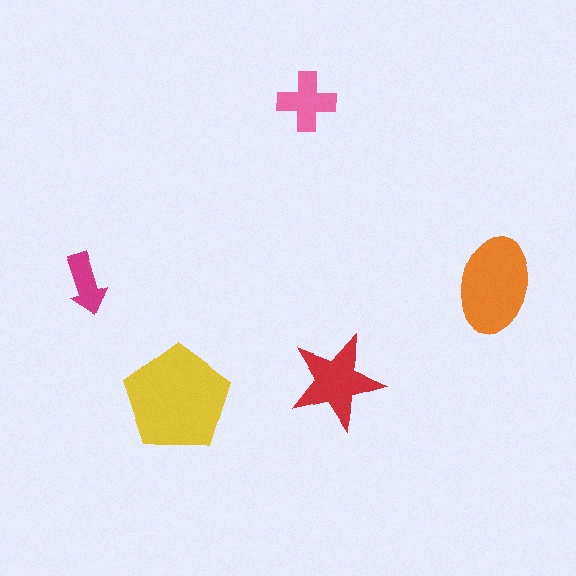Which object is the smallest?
The magenta arrow.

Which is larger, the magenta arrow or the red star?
The red star.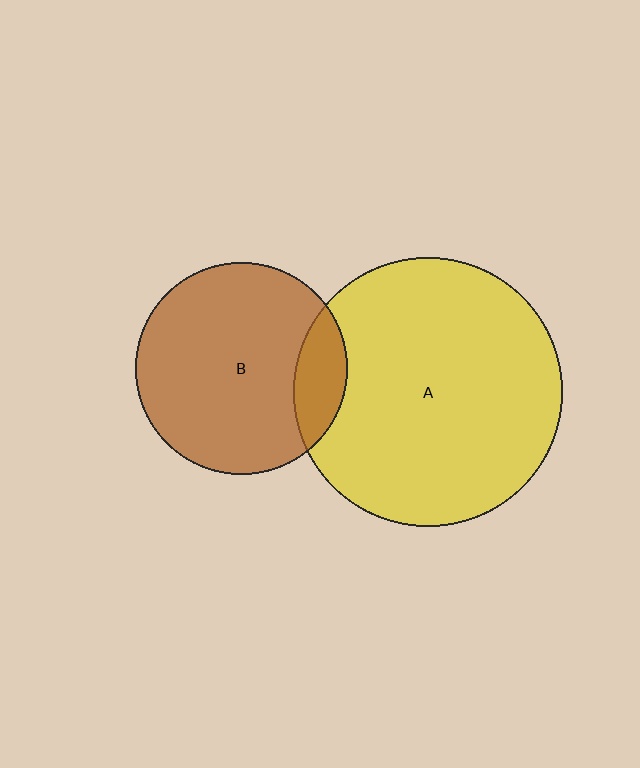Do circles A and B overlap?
Yes.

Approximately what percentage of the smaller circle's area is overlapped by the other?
Approximately 15%.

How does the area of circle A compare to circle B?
Approximately 1.6 times.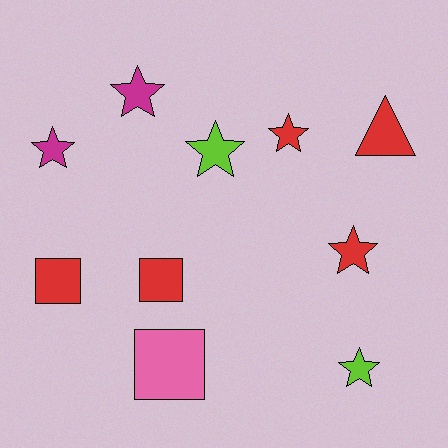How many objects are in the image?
There are 10 objects.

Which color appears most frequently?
Red, with 5 objects.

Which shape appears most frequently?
Star, with 6 objects.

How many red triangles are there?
There is 1 red triangle.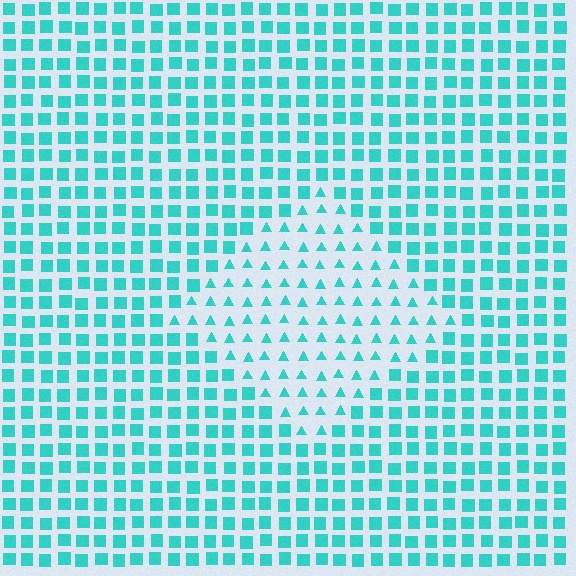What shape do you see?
I see a diamond.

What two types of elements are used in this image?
The image uses triangles inside the diamond region and squares outside it.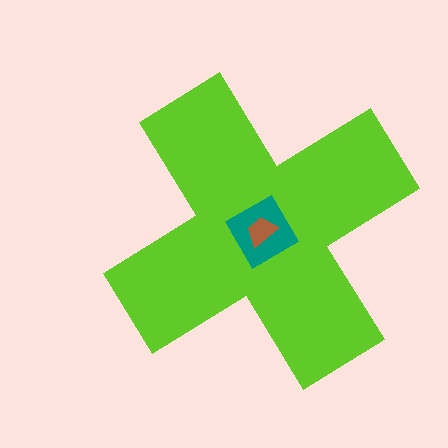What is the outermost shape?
The lime cross.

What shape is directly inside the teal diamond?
The brown trapezoid.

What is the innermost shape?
The brown trapezoid.